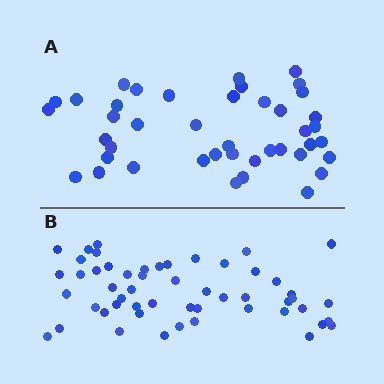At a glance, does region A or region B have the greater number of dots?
Region B (the bottom region) has more dots.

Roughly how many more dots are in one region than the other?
Region B has roughly 12 or so more dots than region A.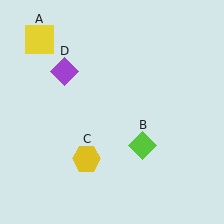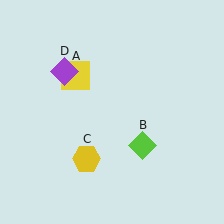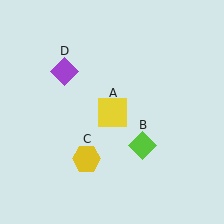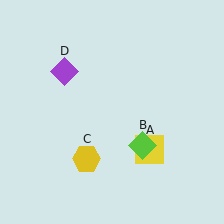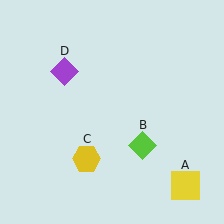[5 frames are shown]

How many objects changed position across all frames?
1 object changed position: yellow square (object A).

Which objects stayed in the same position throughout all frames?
Lime diamond (object B) and yellow hexagon (object C) and purple diamond (object D) remained stationary.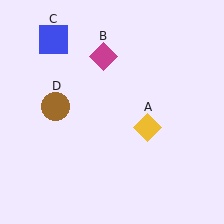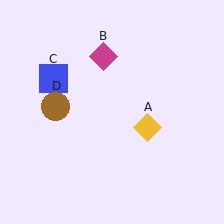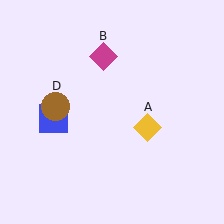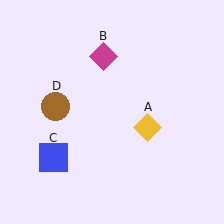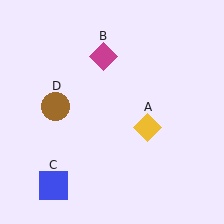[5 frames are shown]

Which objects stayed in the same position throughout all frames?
Yellow diamond (object A) and magenta diamond (object B) and brown circle (object D) remained stationary.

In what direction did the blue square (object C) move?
The blue square (object C) moved down.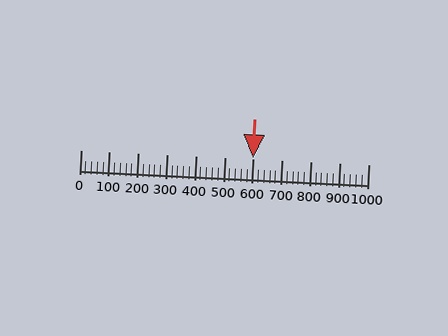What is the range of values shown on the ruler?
The ruler shows values from 0 to 1000.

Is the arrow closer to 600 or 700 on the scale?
The arrow is closer to 600.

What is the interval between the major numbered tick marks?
The major tick marks are spaced 100 units apart.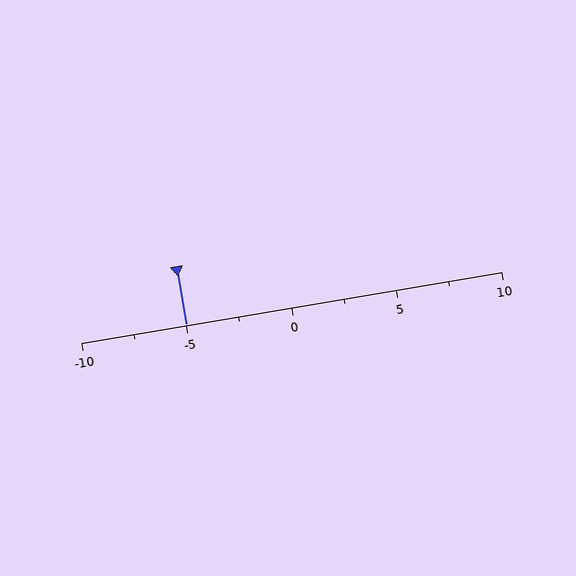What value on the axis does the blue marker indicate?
The marker indicates approximately -5.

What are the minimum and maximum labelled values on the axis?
The axis runs from -10 to 10.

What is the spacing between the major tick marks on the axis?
The major ticks are spaced 5 apart.